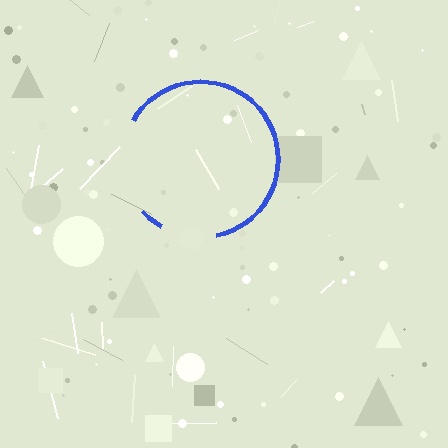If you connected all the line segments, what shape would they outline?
They would outline a circle.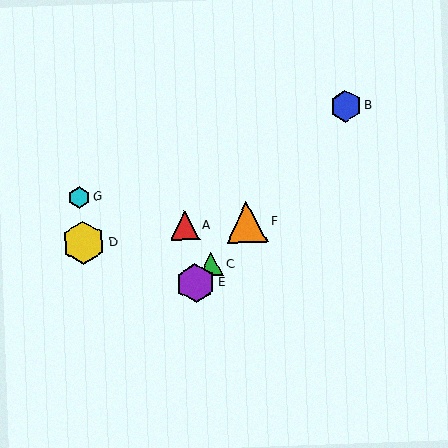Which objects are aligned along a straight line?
Objects B, C, E, F are aligned along a straight line.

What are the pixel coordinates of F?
Object F is at (247, 222).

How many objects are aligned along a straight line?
4 objects (B, C, E, F) are aligned along a straight line.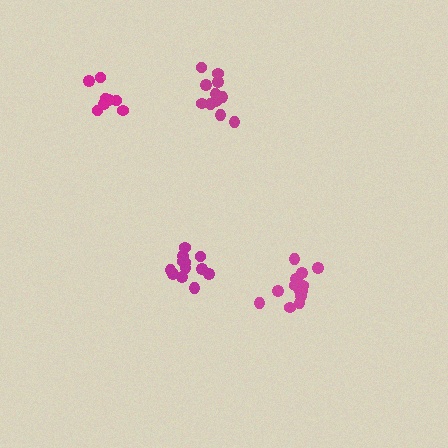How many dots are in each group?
Group 1: 12 dots, Group 2: 14 dots, Group 3: 11 dots, Group 4: 8 dots (45 total).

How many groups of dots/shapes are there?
There are 4 groups.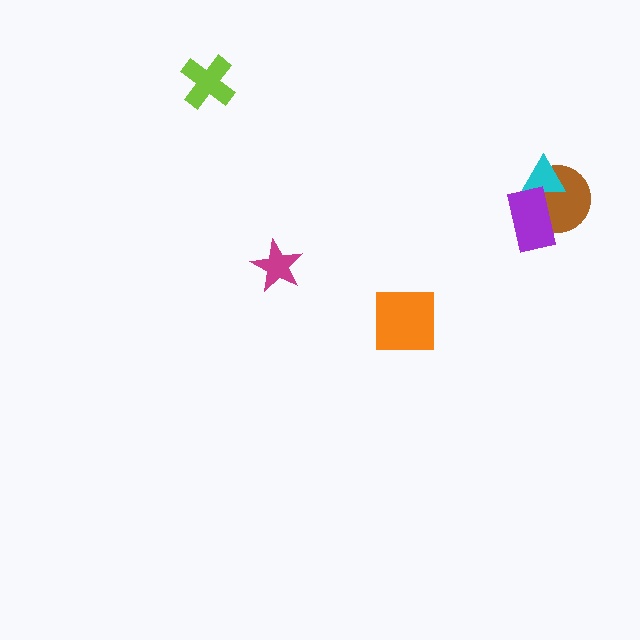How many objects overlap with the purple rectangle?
2 objects overlap with the purple rectangle.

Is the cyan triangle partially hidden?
Yes, it is partially covered by another shape.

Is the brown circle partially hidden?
Yes, it is partially covered by another shape.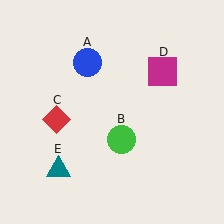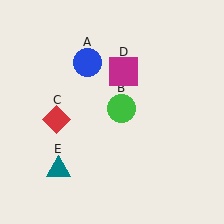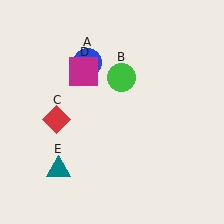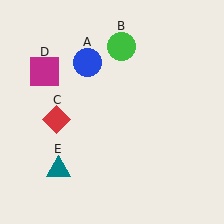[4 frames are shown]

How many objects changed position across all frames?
2 objects changed position: green circle (object B), magenta square (object D).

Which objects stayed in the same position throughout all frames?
Blue circle (object A) and red diamond (object C) and teal triangle (object E) remained stationary.